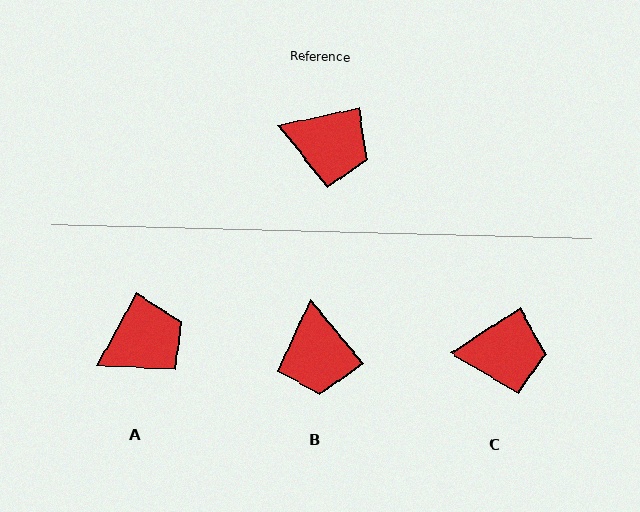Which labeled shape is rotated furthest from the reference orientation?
B, about 63 degrees away.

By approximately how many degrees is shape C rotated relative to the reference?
Approximately 20 degrees counter-clockwise.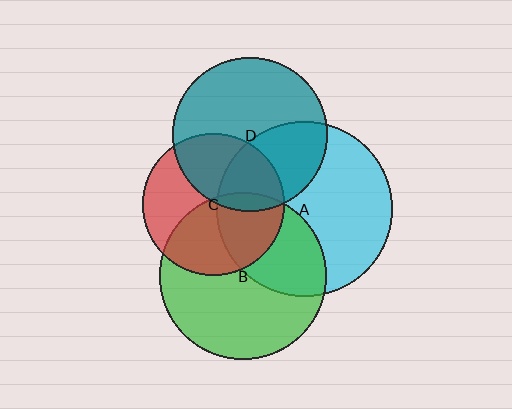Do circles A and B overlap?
Yes.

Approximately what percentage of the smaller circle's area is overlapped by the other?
Approximately 40%.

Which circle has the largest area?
Circle A (cyan).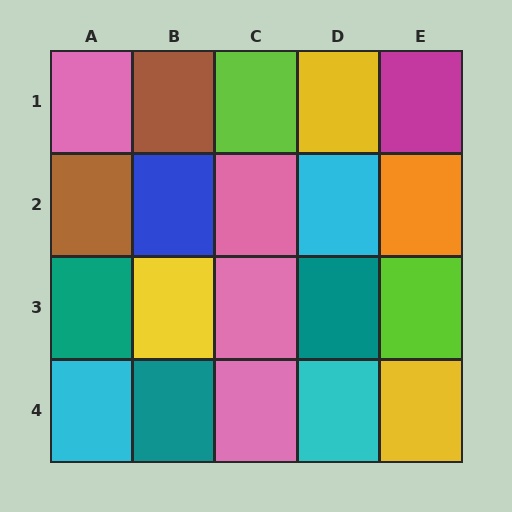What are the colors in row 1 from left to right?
Pink, brown, lime, yellow, magenta.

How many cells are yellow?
3 cells are yellow.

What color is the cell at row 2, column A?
Brown.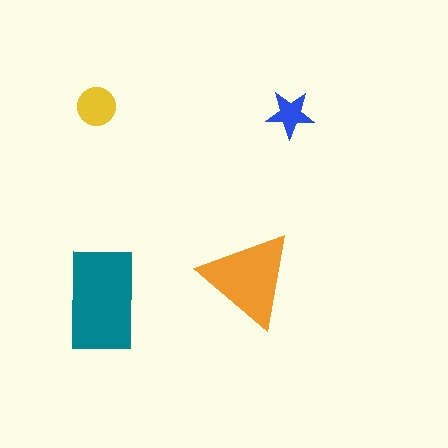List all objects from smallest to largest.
The blue star, the yellow circle, the orange triangle, the teal rectangle.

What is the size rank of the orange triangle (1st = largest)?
2nd.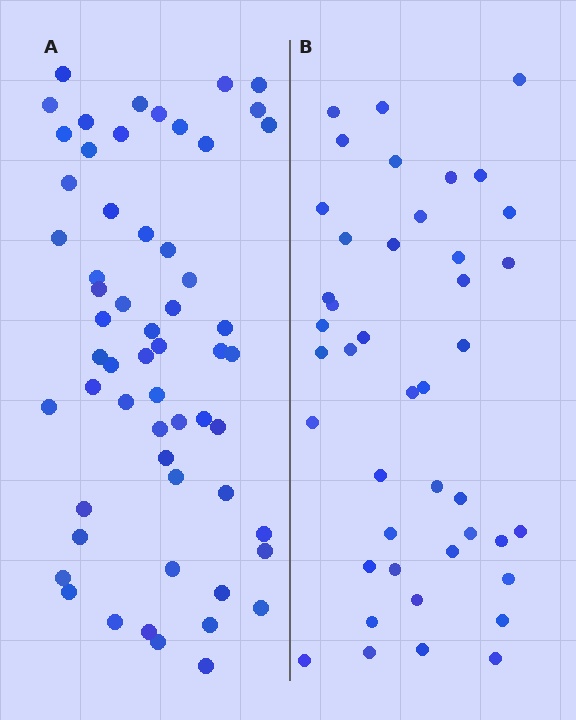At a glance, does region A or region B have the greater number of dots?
Region A (the left region) has more dots.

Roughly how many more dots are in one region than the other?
Region A has approximately 15 more dots than region B.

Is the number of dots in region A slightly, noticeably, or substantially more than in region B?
Region A has noticeably more, but not dramatically so. The ratio is roughly 1.3 to 1.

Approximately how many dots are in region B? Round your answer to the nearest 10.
About 40 dots. (The exact count is 43, which rounds to 40.)